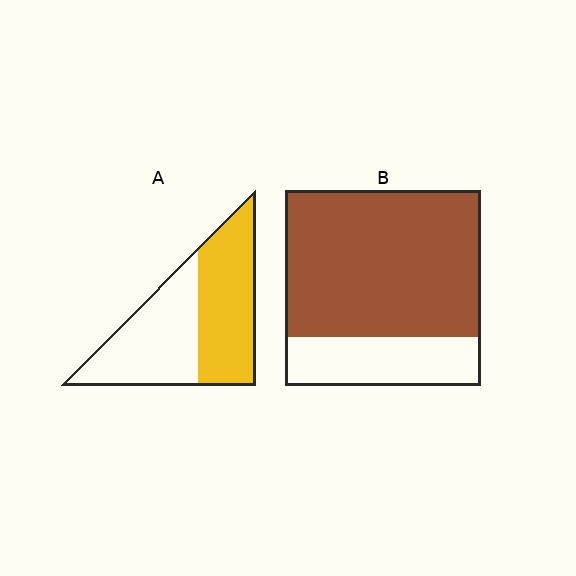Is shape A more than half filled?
Roughly half.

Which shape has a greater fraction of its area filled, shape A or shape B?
Shape B.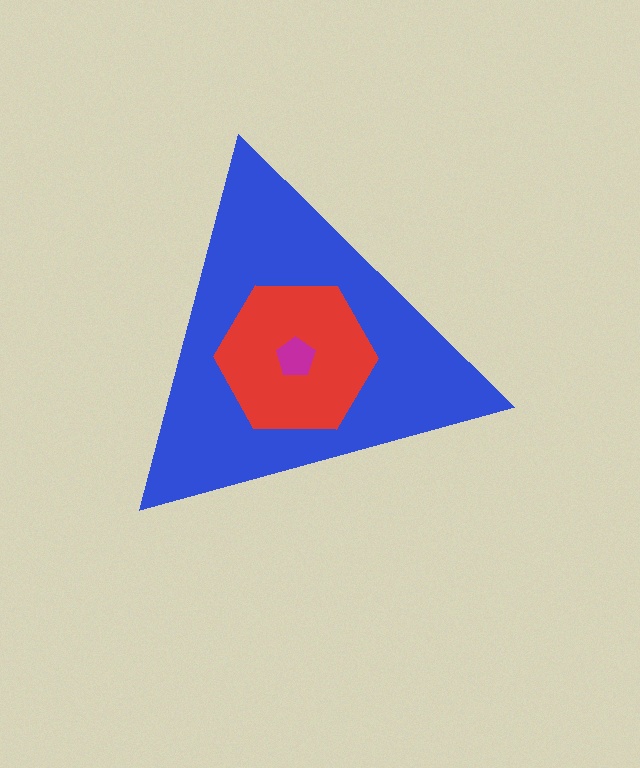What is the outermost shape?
The blue triangle.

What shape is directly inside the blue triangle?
The red hexagon.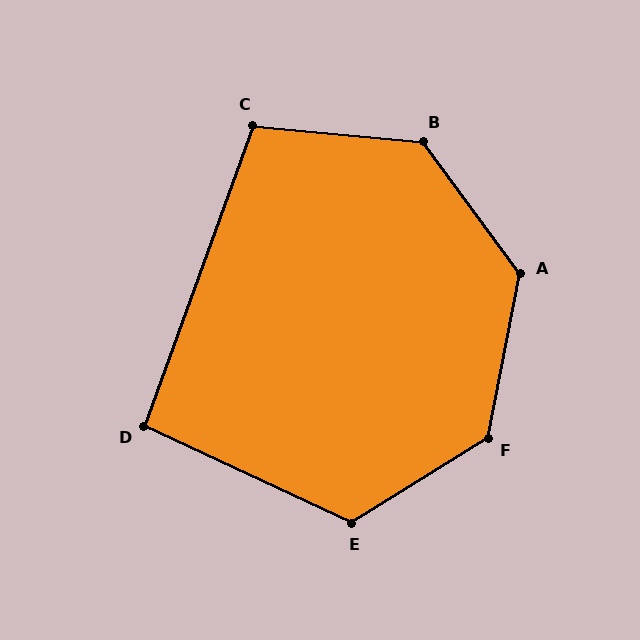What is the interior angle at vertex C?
Approximately 104 degrees (obtuse).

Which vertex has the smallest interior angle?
D, at approximately 95 degrees.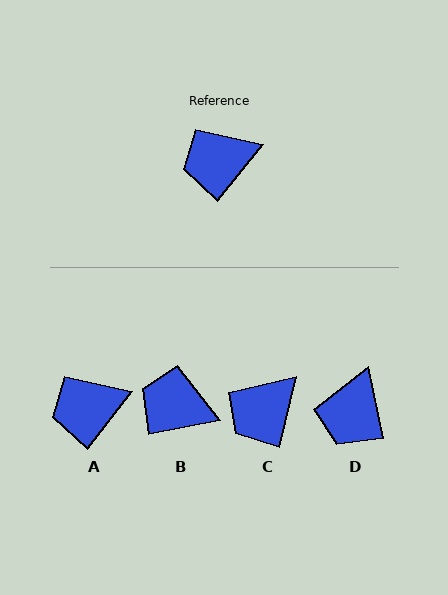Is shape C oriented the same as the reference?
No, it is off by about 25 degrees.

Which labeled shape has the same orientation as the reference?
A.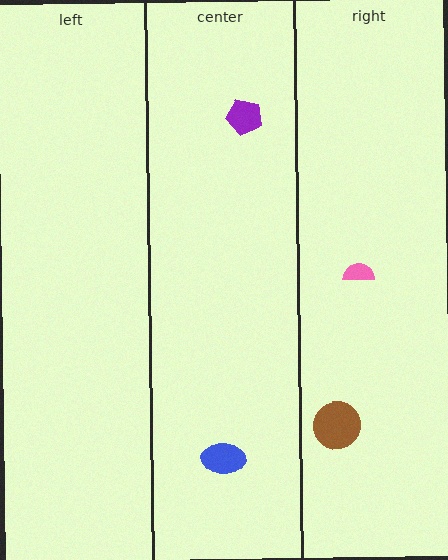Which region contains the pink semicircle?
The right region.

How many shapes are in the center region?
2.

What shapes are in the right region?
The pink semicircle, the brown circle.